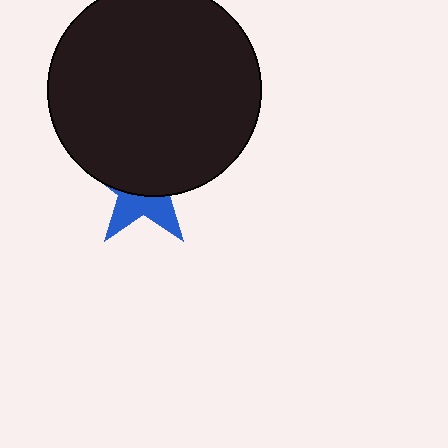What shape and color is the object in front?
The object in front is a black circle.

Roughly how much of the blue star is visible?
A small part of it is visible (roughly 37%).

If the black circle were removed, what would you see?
You would see the complete blue star.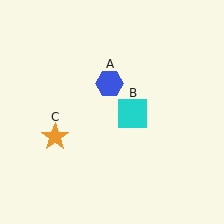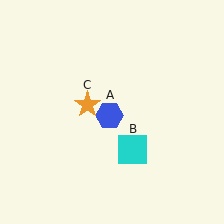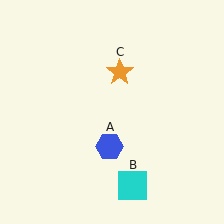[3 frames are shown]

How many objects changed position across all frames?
3 objects changed position: blue hexagon (object A), cyan square (object B), orange star (object C).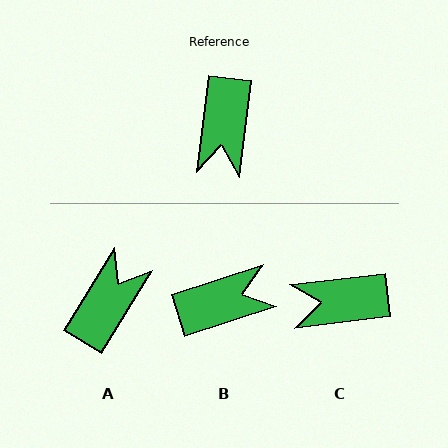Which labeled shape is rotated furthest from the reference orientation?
A, about 155 degrees away.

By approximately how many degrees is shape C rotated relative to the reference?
Approximately 76 degrees clockwise.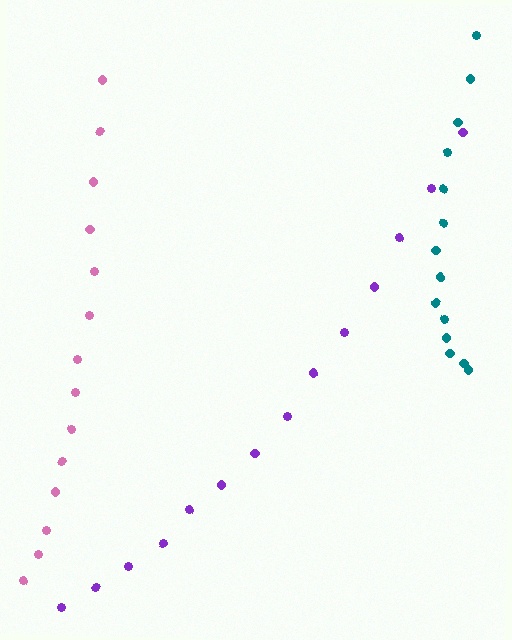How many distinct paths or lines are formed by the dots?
There are 3 distinct paths.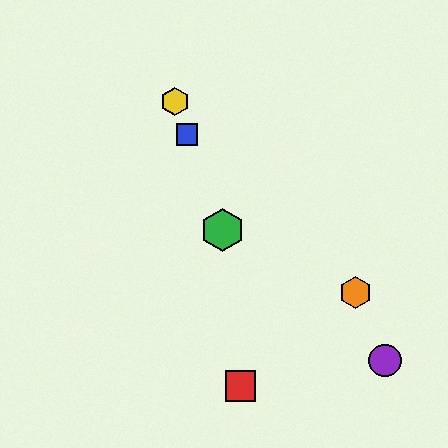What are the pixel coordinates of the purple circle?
The purple circle is at (385, 361).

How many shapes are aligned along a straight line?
3 shapes (the blue square, the green hexagon, the yellow hexagon) are aligned along a straight line.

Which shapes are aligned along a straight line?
The blue square, the green hexagon, the yellow hexagon are aligned along a straight line.